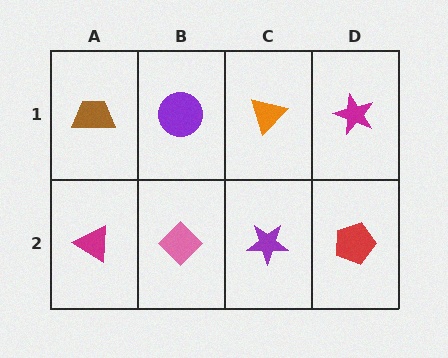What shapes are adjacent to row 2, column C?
An orange triangle (row 1, column C), a pink diamond (row 2, column B), a red pentagon (row 2, column D).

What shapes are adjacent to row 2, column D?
A magenta star (row 1, column D), a purple star (row 2, column C).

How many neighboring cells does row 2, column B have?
3.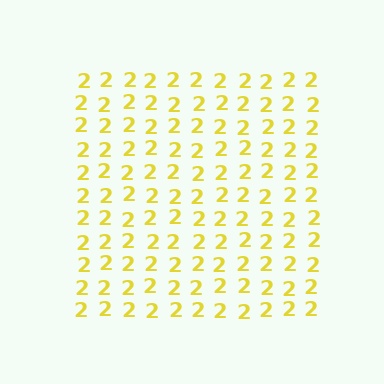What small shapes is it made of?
It is made of small digit 2's.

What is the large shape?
The large shape is a square.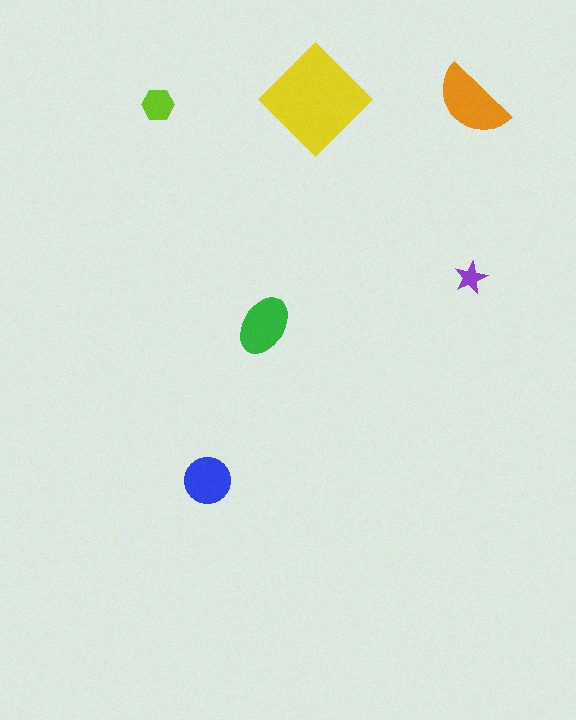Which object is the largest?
The yellow diamond.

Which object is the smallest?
The purple star.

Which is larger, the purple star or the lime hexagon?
The lime hexagon.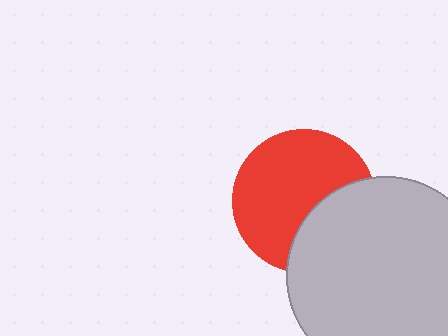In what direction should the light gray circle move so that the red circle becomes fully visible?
The light gray circle should move toward the lower-right. That is the shortest direction to clear the overlap and leave the red circle fully visible.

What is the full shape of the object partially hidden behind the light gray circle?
The partially hidden object is a red circle.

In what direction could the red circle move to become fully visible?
The red circle could move toward the upper-left. That would shift it out from behind the light gray circle entirely.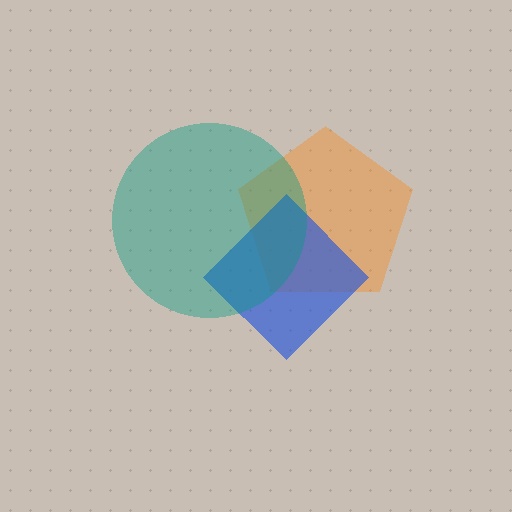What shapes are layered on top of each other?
The layered shapes are: an orange pentagon, a blue diamond, a teal circle.